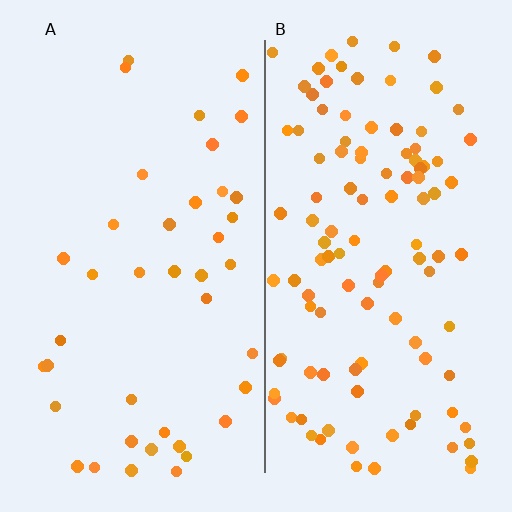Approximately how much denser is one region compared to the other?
Approximately 2.8× — region B over region A.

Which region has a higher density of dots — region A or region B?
B (the right).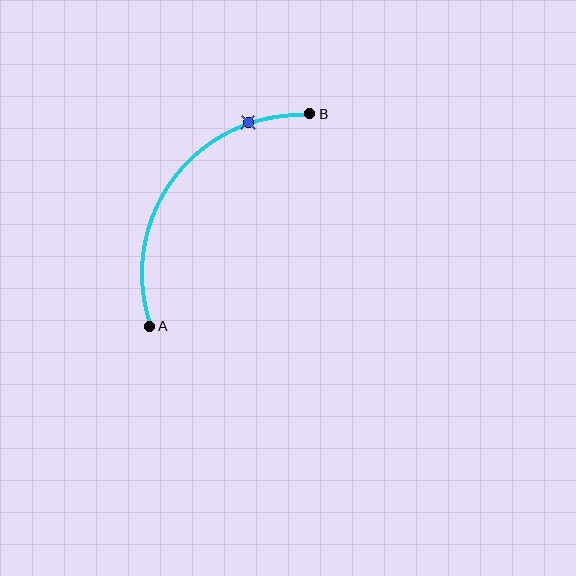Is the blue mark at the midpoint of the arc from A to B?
No. The blue mark lies on the arc but is closer to endpoint B. The arc midpoint would be at the point on the curve equidistant along the arc from both A and B.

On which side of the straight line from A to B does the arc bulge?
The arc bulges above and to the left of the straight line connecting A and B.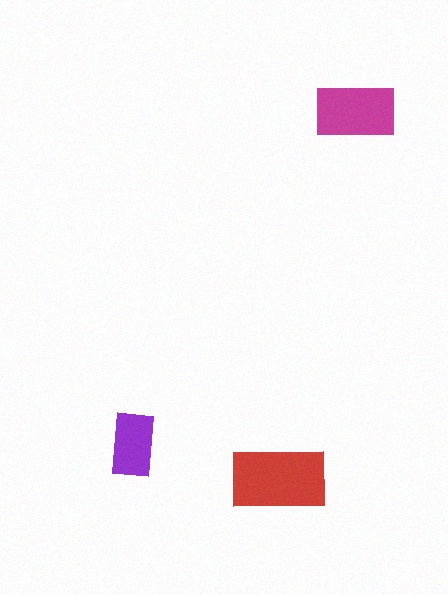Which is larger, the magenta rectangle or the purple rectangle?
The magenta one.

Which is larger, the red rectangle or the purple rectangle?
The red one.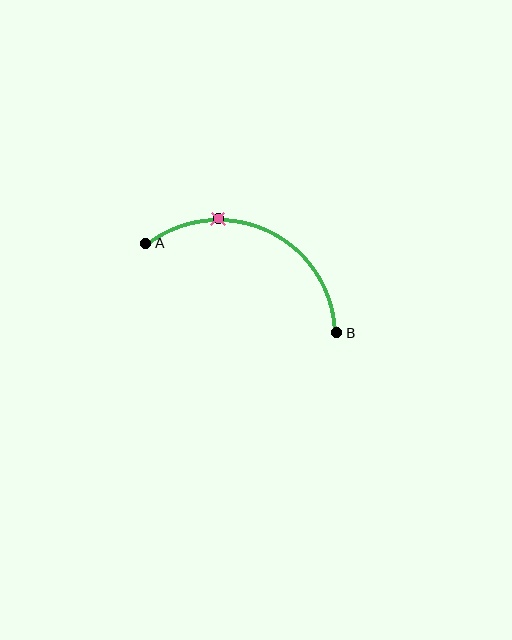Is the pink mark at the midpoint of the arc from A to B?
No. The pink mark lies on the arc but is closer to endpoint A. The arc midpoint would be at the point on the curve equidistant along the arc from both A and B.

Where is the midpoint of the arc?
The arc midpoint is the point on the curve farthest from the straight line joining A and B. It sits above that line.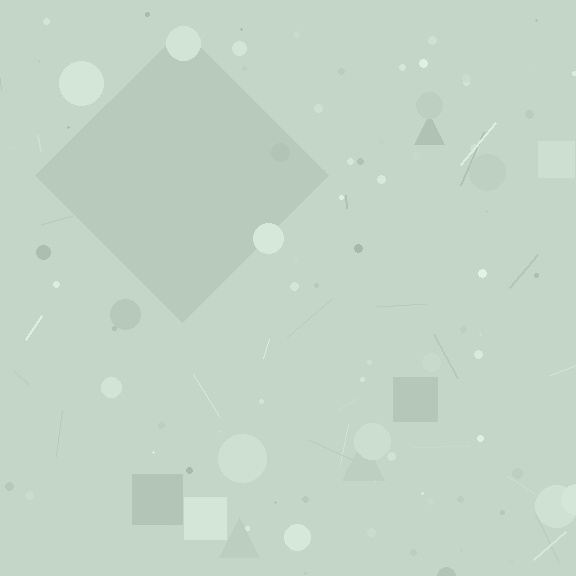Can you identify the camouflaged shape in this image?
The camouflaged shape is a diamond.